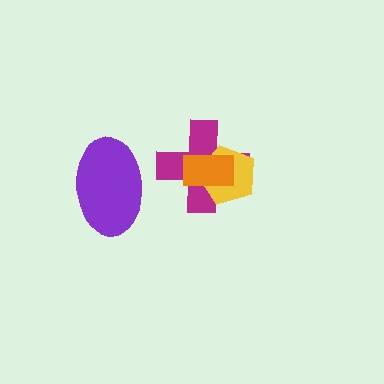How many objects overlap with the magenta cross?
2 objects overlap with the magenta cross.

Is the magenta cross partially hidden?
Yes, it is partially covered by another shape.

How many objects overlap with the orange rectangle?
2 objects overlap with the orange rectangle.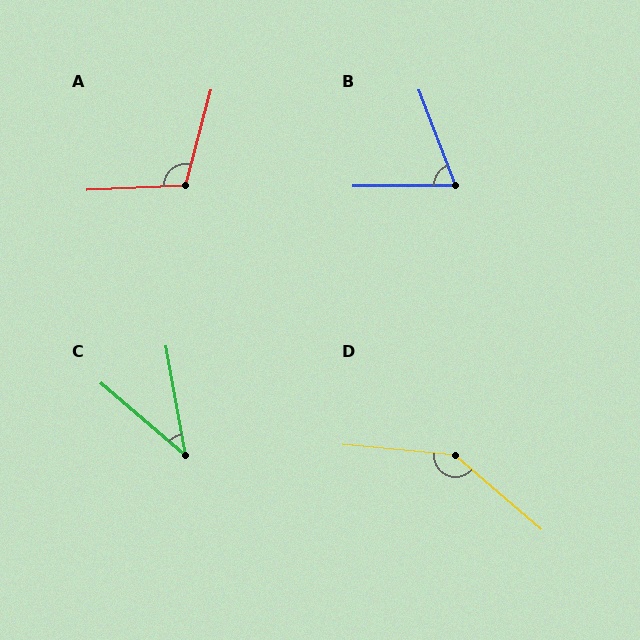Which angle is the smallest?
C, at approximately 39 degrees.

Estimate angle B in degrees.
Approximately 70 degrees.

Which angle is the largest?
D, at approximately 145 degrees.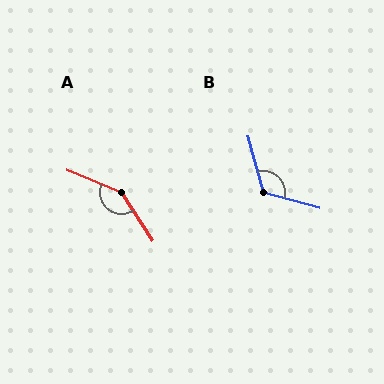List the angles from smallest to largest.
B (121°), A (145°).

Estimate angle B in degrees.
Approximately 121 degrees.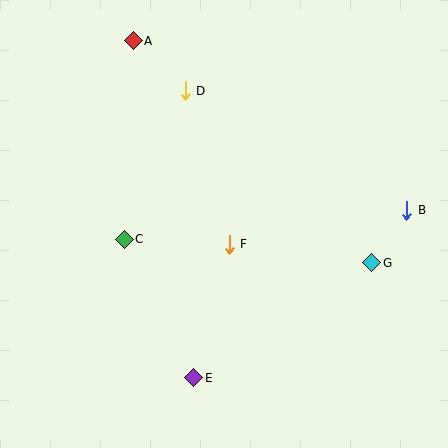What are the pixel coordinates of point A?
Point A is at (133, 41).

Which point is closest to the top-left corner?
Point A is closest to the top-left corner.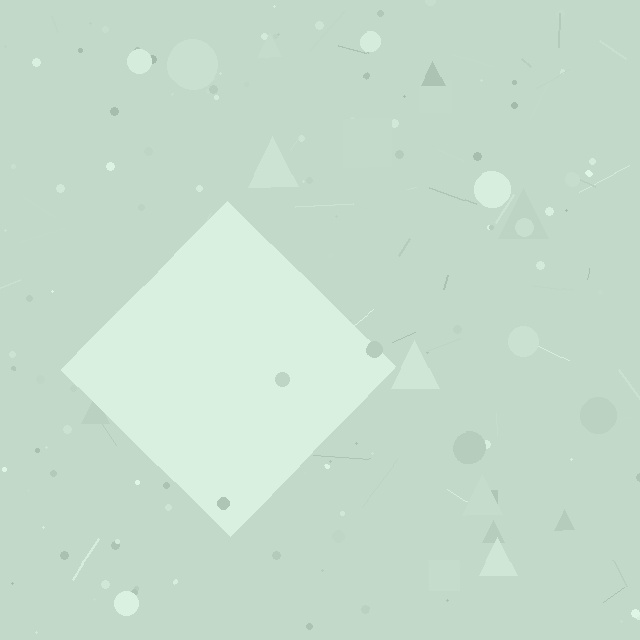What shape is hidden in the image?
A diamond is hidden in the image.